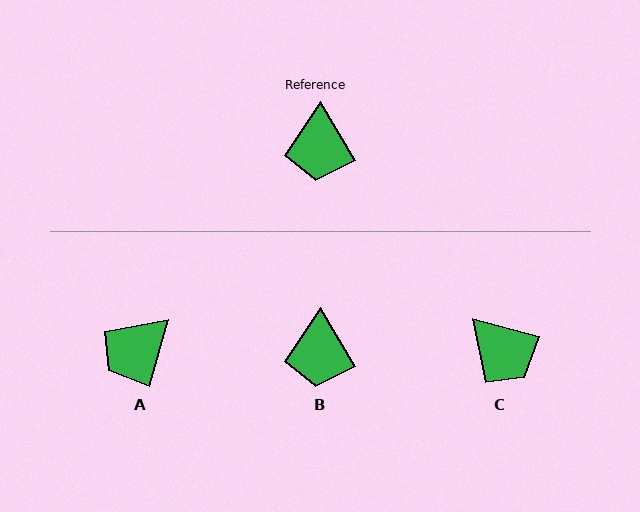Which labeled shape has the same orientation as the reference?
B.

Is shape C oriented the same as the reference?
No, it is off by about 45 degrees.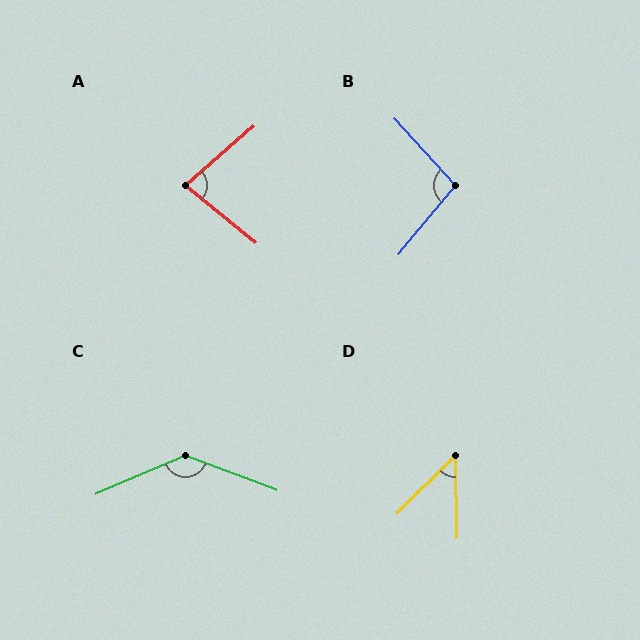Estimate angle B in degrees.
Approximately 98 degrees.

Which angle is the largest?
C, at approximately 136 degrees.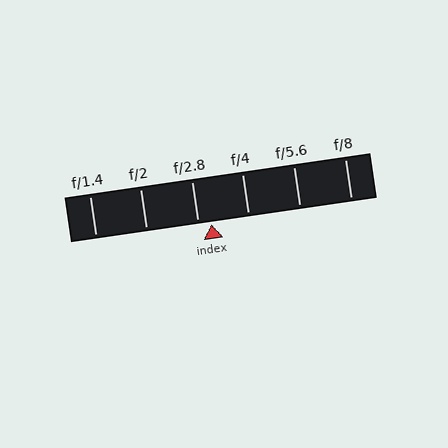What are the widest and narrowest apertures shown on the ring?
The widest aperture shown is f/1.4 and the narrowest is f/8.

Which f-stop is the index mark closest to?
The index mark is closest to f/2.8.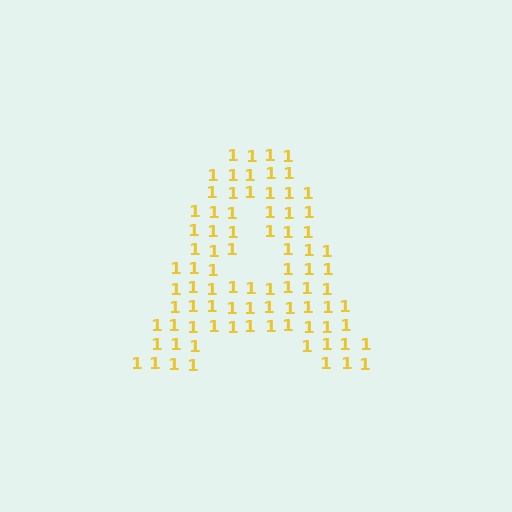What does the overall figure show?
The overall figure shows the letter A.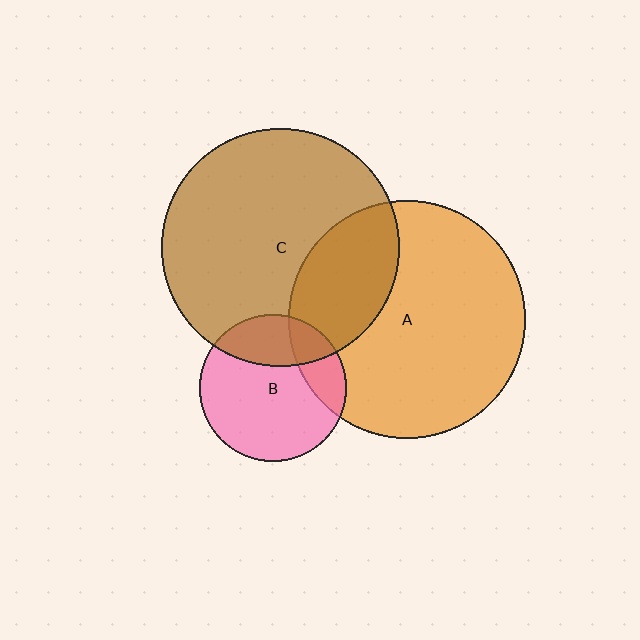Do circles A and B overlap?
Yes.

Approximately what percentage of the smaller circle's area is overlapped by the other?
Approximately 20%.